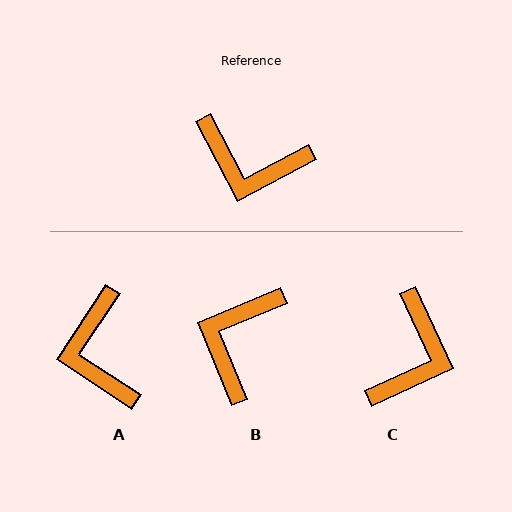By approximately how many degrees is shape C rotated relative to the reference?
Approximately 87 degrees counter-clockwise.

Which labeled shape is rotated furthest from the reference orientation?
B, about 95 degrees away.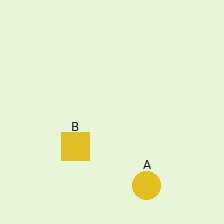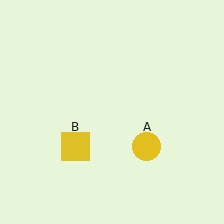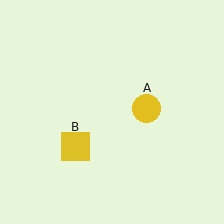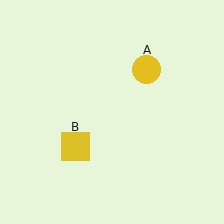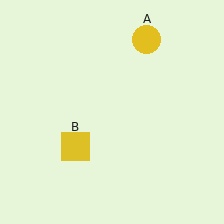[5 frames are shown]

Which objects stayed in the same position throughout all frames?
Yellow square (object B) remained stationary.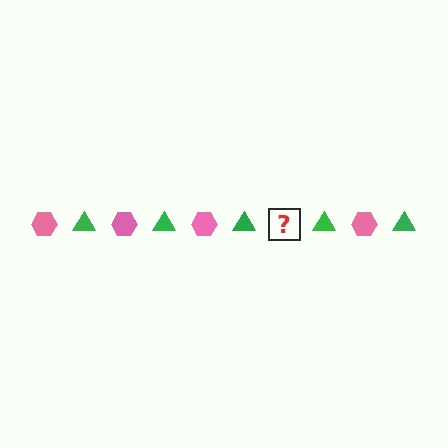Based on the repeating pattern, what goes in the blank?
The blank should be a pink hexagon.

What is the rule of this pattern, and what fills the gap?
The rule is that the pattern alternates between pink hexagon and green triangle. The gap should be filled with a pink hexagon.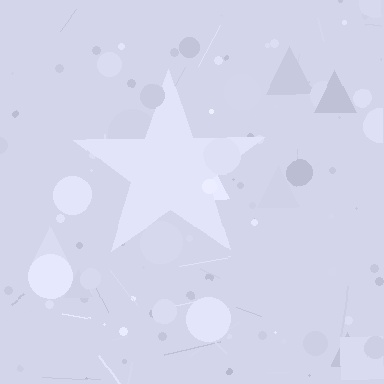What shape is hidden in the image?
A star is hidden in the image.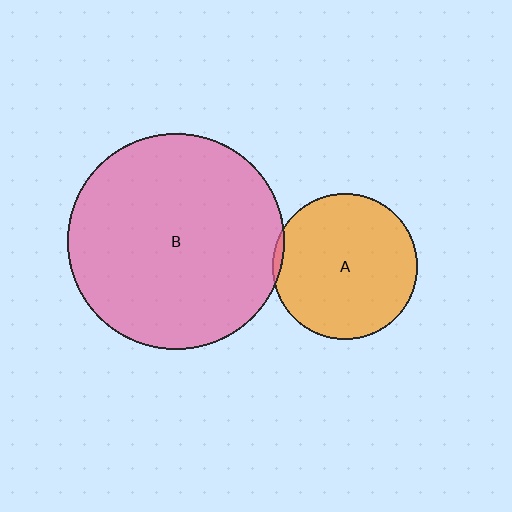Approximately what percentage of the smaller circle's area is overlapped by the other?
Approximately 5%.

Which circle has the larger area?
Circle B (pink).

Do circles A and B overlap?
Yes.